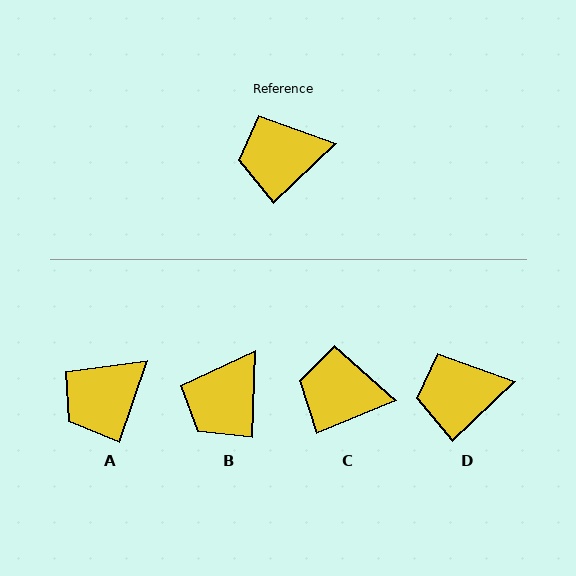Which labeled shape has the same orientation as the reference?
D.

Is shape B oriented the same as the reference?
No, it is off by about 45 degrees.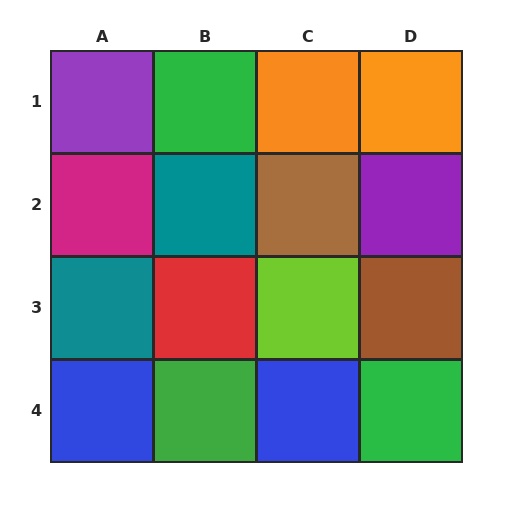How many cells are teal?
2 cells are teal.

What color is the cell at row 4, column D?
Green.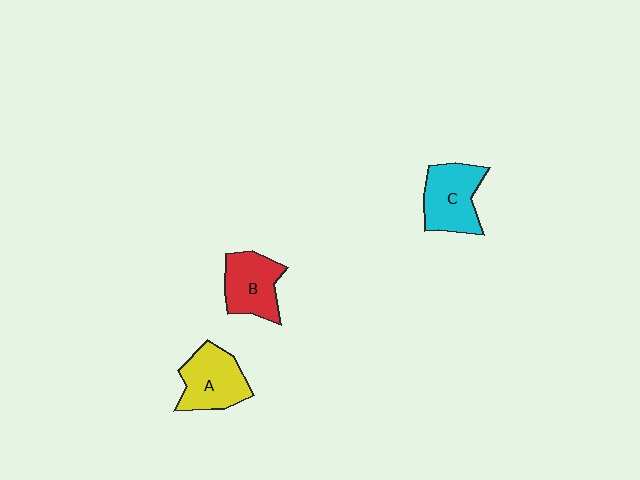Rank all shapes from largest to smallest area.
From largest to smallest: C (cyan), A (yellow), B (red).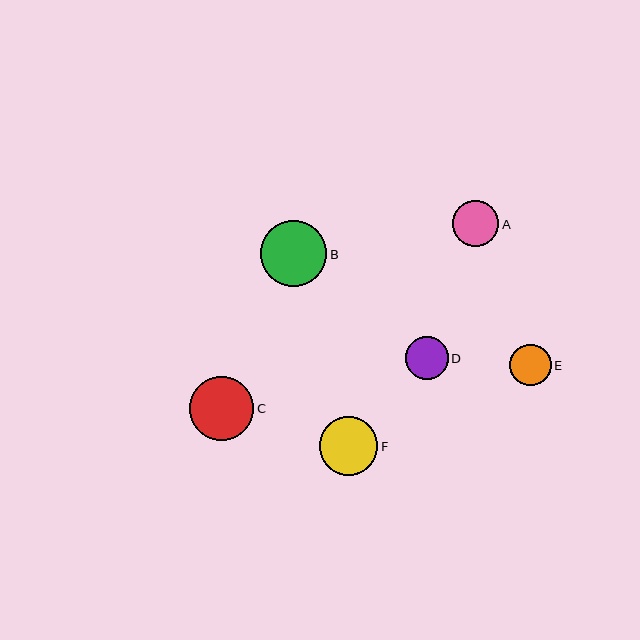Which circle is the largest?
Circle B is the largest with a size of approximately 66 pixels.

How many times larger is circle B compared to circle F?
Circle B is approximately 1.1 times the size of circle F.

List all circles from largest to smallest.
From largest to smallest: B, C, F, A, D, E.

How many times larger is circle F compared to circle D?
Circle F is approximately 1.4 times the size of circle D.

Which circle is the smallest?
Circle E is the smallest with a size of approximately 42 pixels.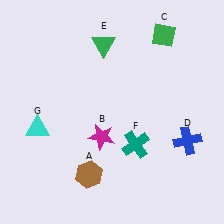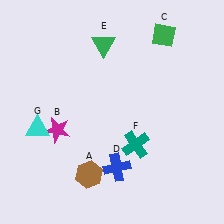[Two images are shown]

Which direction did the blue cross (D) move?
The blue cross (D) moved left.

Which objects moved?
The objects that moved are: the magenta star (B), the blue cross (D).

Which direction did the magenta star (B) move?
The magenta star (B) moved left.